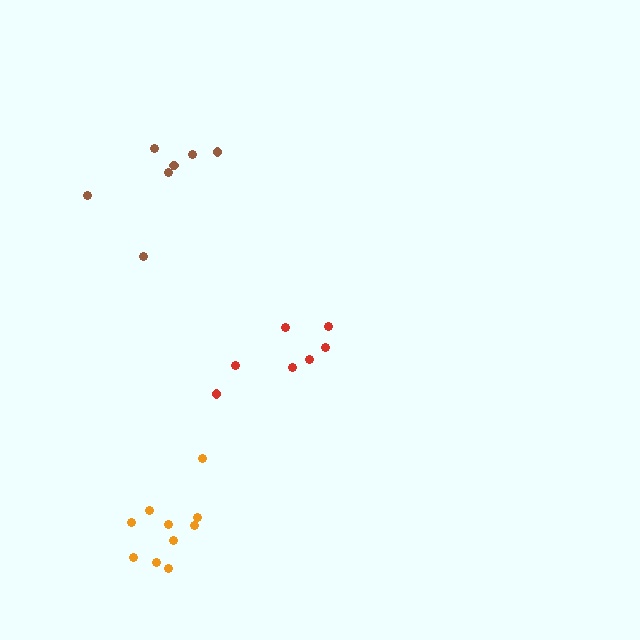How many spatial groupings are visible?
There are 3 spatial groupings.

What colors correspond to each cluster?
The clusters are colored: red, orange, brown.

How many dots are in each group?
Group 1: 7 dots, Group 2: 10 dots, Group 3: 7 dots (24 total).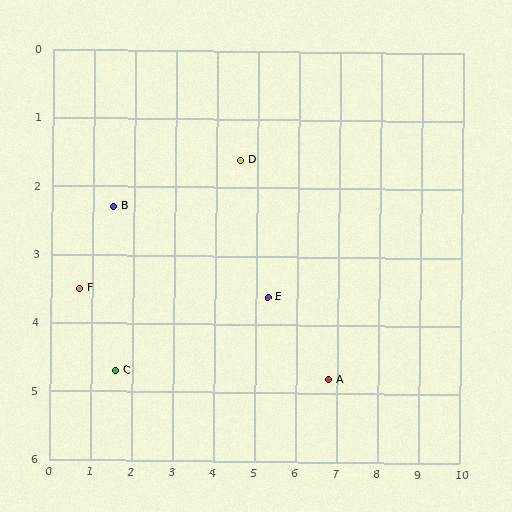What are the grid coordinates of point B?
Point B is at approximately (1.5, 2.3).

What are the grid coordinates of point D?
Point D is at approximately (4.6, 1.6).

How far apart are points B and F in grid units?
Points B and F are about 1.4 grid units apart.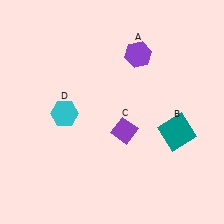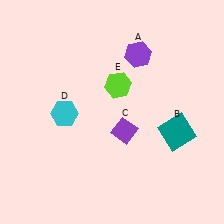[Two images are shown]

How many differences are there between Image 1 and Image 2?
There is 1 difference between the two images.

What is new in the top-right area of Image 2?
A lime hexagon (E) was added in the top-right area of Image 2.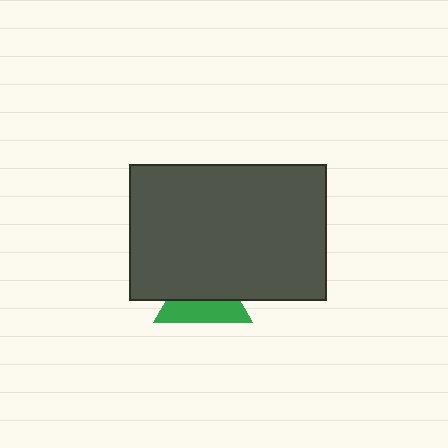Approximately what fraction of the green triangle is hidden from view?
Roughly 56% of the green triangle is hidden behind the dark gray rectangle.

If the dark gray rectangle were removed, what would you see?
You would see the complete green triangle.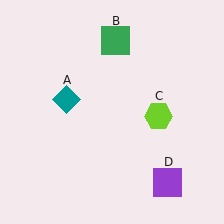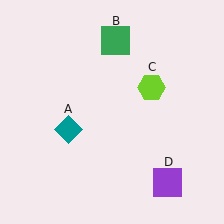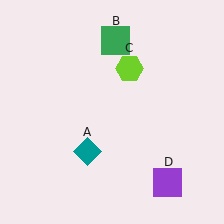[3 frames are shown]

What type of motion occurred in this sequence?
The teal diamond (object A), lime hexagon (object C) rotated counterclockwise around the center of the scene.